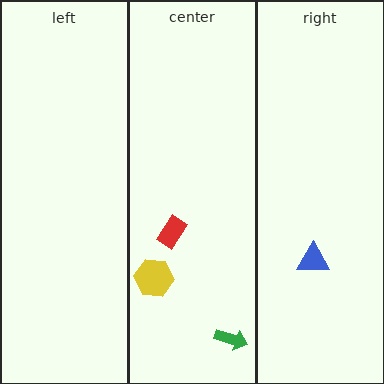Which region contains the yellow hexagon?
The center region.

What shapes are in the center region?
The red rectangle, the green arrow, the yellow hexagon.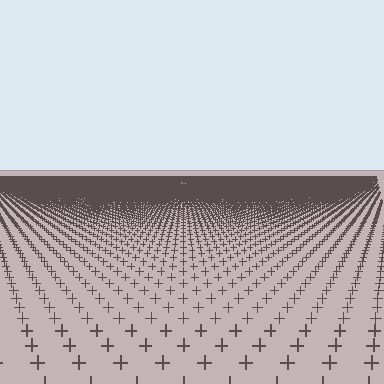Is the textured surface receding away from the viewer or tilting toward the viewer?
The surface is receding away from the viewer. Texture elements get smaller and denser toward the top.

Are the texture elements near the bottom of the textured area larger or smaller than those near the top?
Larger. Near the bottom, elements are closer to the viewer and appear at a bigger on-screen size.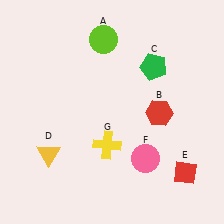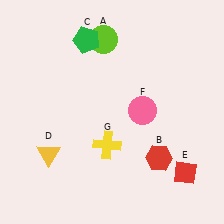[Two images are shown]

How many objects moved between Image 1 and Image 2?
3 objects moved between the two images.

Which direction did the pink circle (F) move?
The pink circle (F) moved up.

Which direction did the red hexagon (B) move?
The red hexagon (B) moved down.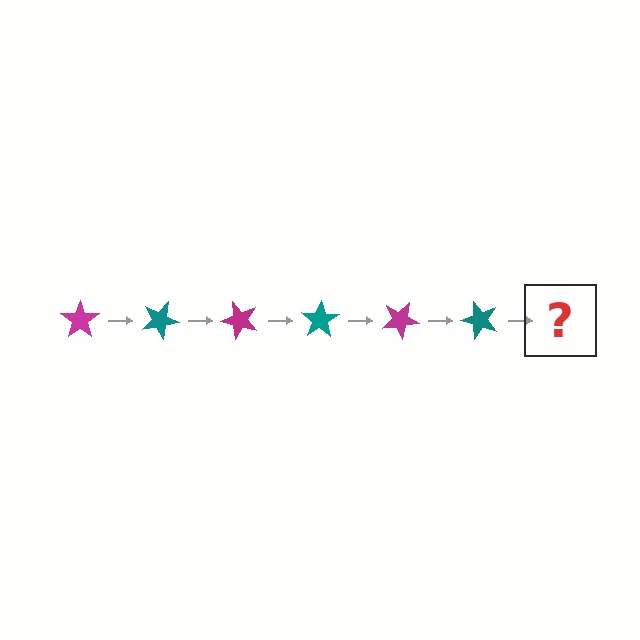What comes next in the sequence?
The next element should be a magenta star, rotated 150 degrees from the start.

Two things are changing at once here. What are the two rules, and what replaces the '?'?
The two rules are that it rotates 25 degrees each step and the color cycles through magenta and teal. The '?' should be a magenta star, rotated 150 degrees from the start.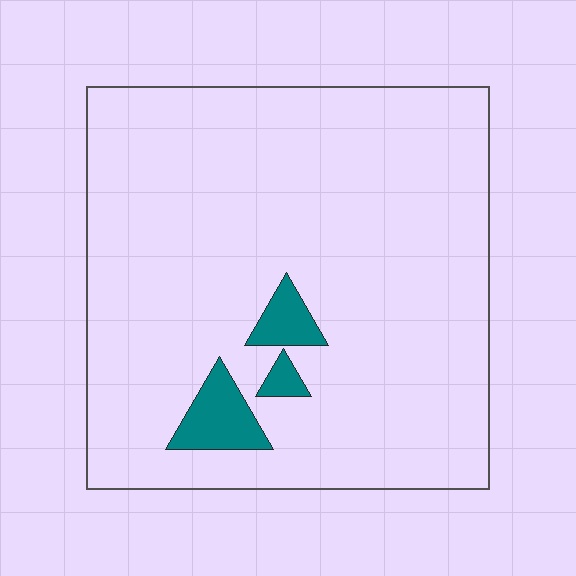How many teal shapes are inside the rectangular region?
3.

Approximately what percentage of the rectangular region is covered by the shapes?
Approximately 5%.